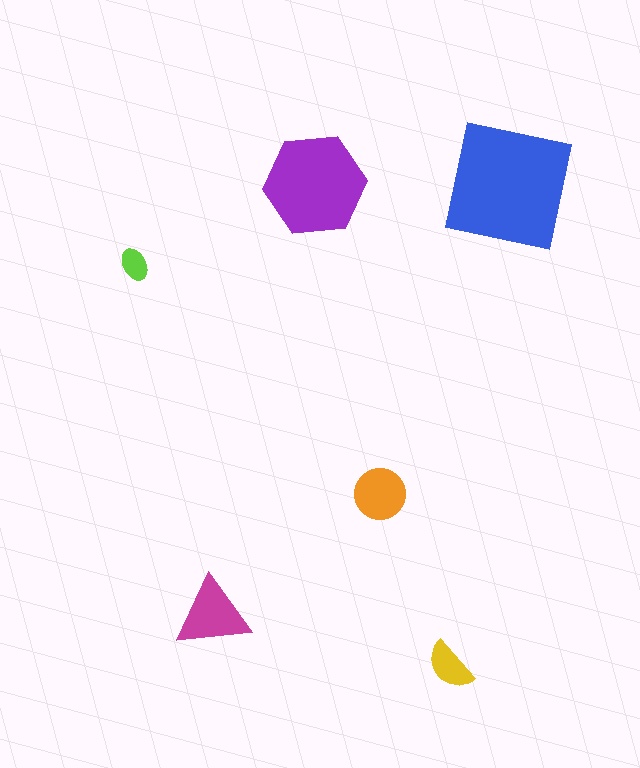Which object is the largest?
The blue square.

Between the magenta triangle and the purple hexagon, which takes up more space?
The purple hexagon.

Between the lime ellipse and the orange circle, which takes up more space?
The orange circle.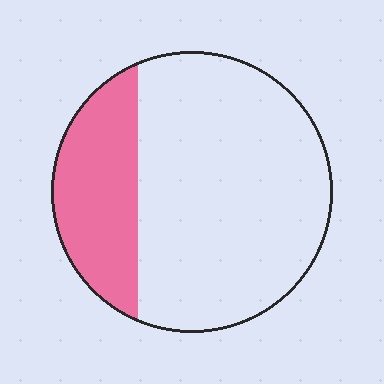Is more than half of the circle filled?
No.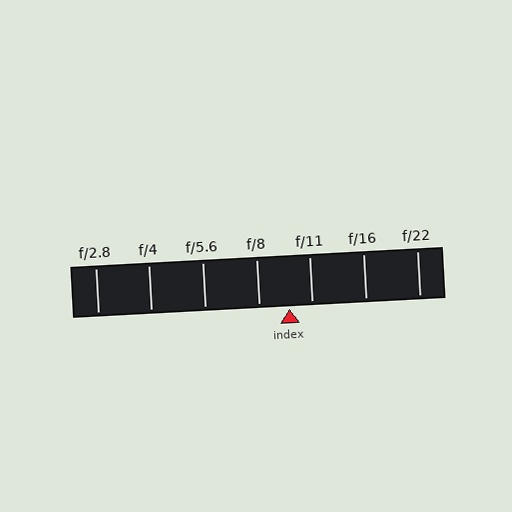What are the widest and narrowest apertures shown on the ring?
The widest aperture shown is f/2.8 and the narrowest is f/22.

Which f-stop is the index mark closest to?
The index mark is closest to f/11.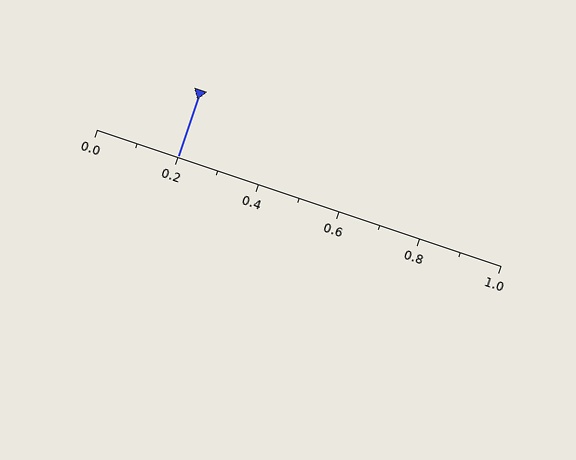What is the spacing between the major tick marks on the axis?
The major ticks are spaced 0.2 apart.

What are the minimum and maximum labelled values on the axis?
The axis runs from 0.0 to 1.0.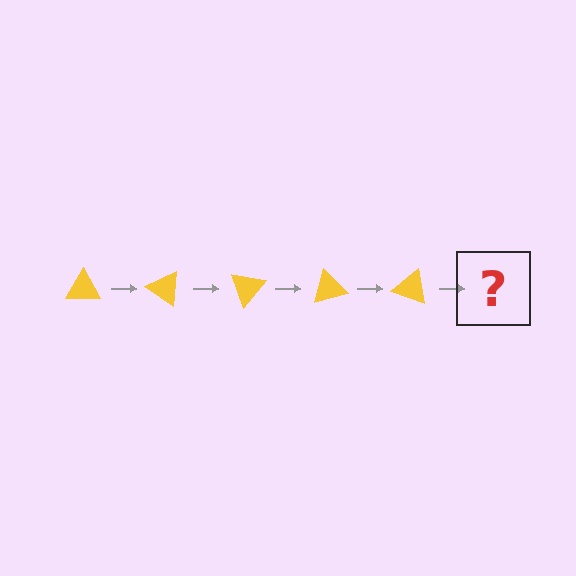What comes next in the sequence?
The next element should be a yellow triangle rotated 175 degrees.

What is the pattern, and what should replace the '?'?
The pattern is that the triangle rotates 35 degrees each step. The '?' should be a yellow triangle rotated 175 degrees.